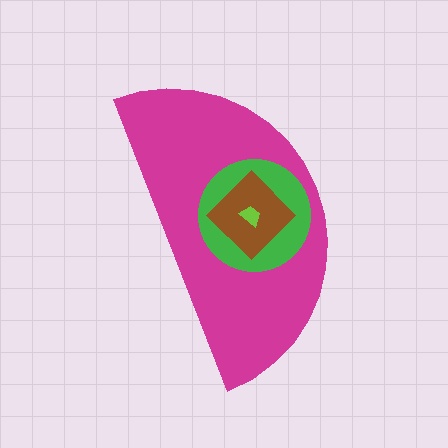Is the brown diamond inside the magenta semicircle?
Yes.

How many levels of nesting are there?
4.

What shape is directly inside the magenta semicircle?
The green circle.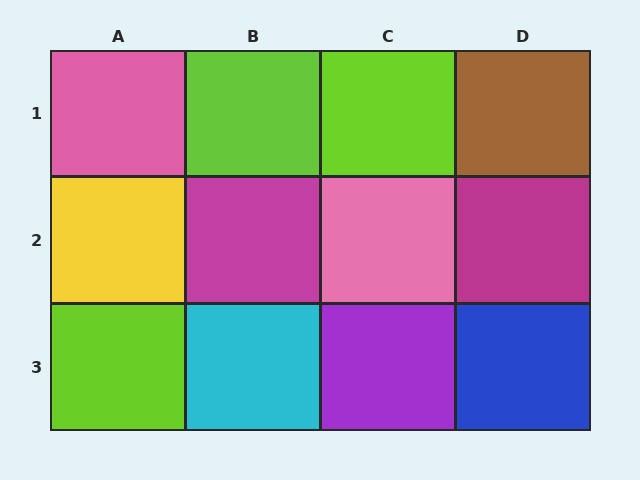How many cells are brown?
1 cell is brown.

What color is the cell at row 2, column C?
Pink.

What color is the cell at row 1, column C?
Lime.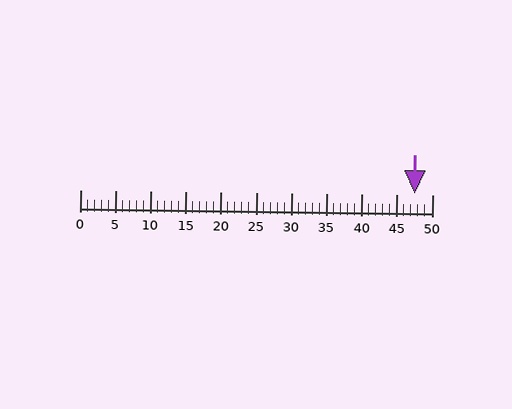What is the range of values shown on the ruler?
The ruler shows values from 0 to 50.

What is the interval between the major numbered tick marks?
The major tick marks are spaced 5 units apart.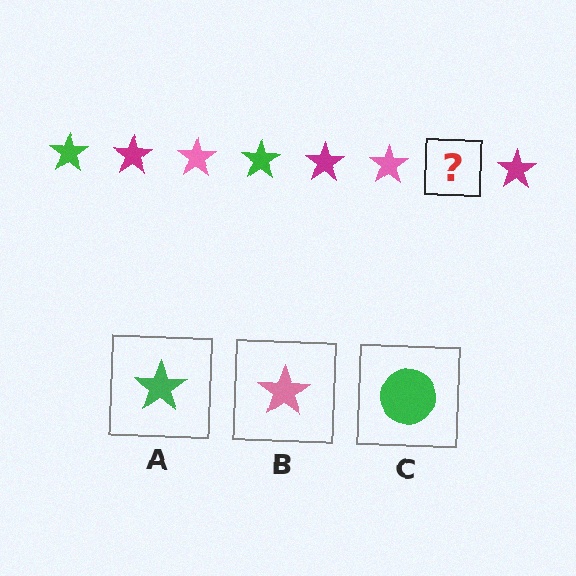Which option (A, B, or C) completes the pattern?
A.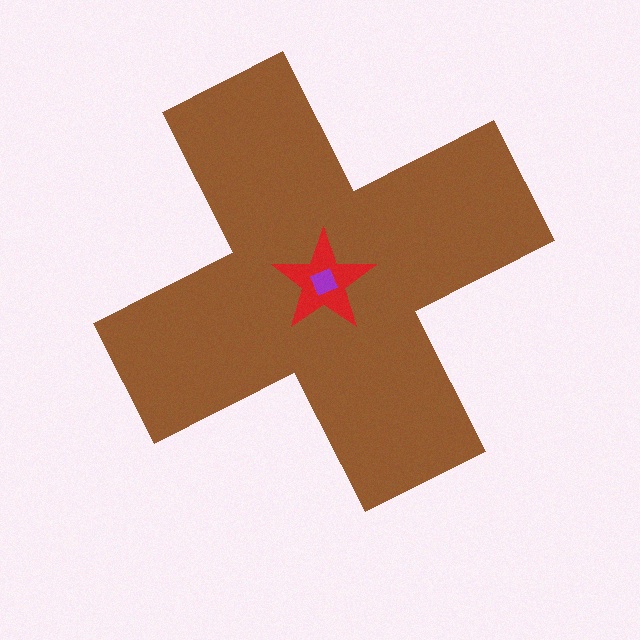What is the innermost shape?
The purple diamond.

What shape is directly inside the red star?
The purple diamond.